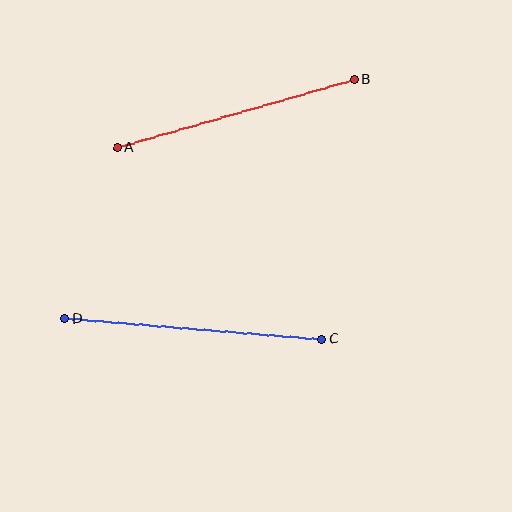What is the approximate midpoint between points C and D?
The midpoint is at approximately (193, 329) pixels.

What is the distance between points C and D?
The distance is approximately 258 pixels.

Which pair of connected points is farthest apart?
Points C and D are farthest apart.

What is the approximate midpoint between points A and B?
The midpoint is at approximately (236, 113) pixels.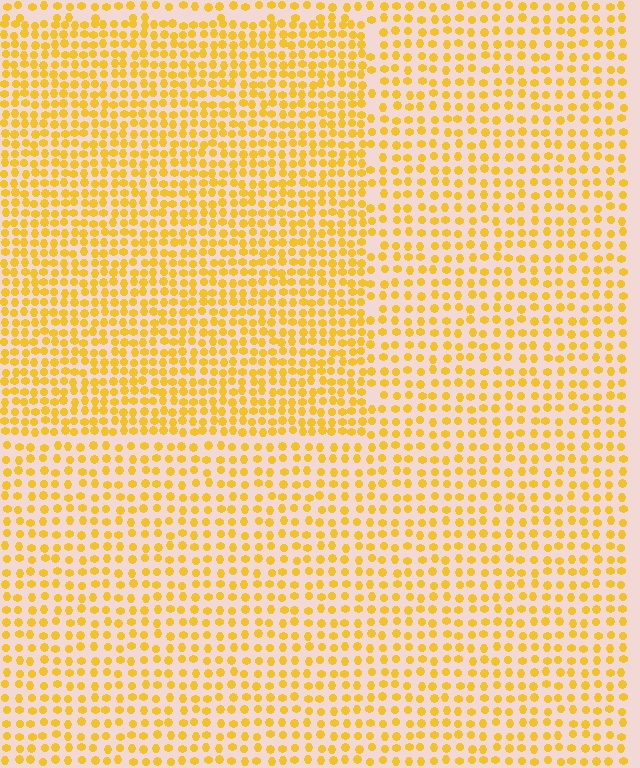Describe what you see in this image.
The image contains small yellow elements arranged at two different densities. A rectangle-shaped region is visible where the elements are more densely packed than the surrounding area.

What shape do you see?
I see a rectangle.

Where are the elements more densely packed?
The elements are more densely packed inside the rectangle boundary.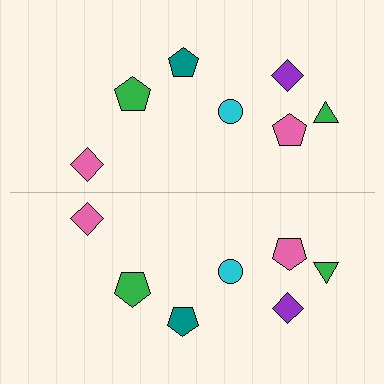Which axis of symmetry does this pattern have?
The pattern has a horizontal axis of symmetry running through the center of the image.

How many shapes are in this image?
There are 14 shapes in this image.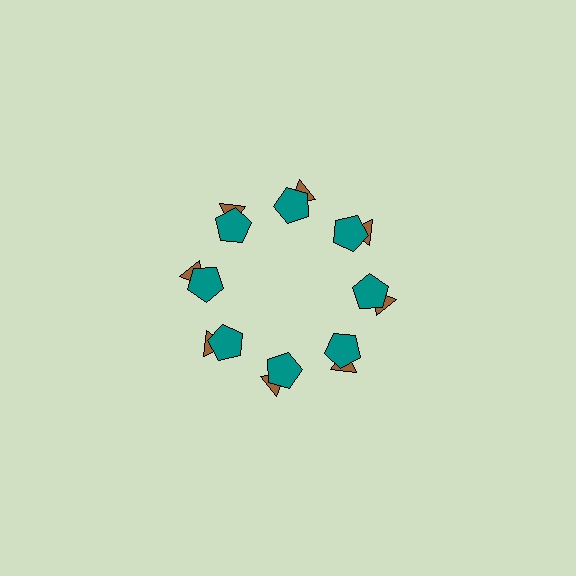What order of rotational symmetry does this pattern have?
This pattern has 8-fold rotational symmetry.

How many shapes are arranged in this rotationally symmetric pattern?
There are 16 shapes, arranged in 8 groups of 2.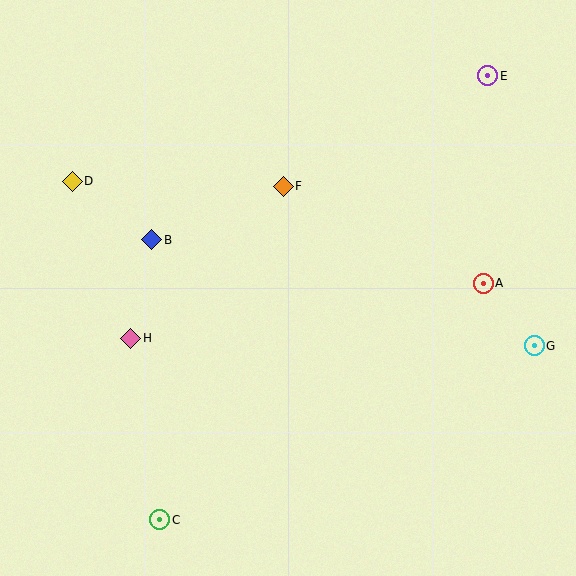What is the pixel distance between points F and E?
The distance between F and E is 232 pixels.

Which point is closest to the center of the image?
Point F at (283, 186) is closest to the center.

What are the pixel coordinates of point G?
Point G is at (534, 346).